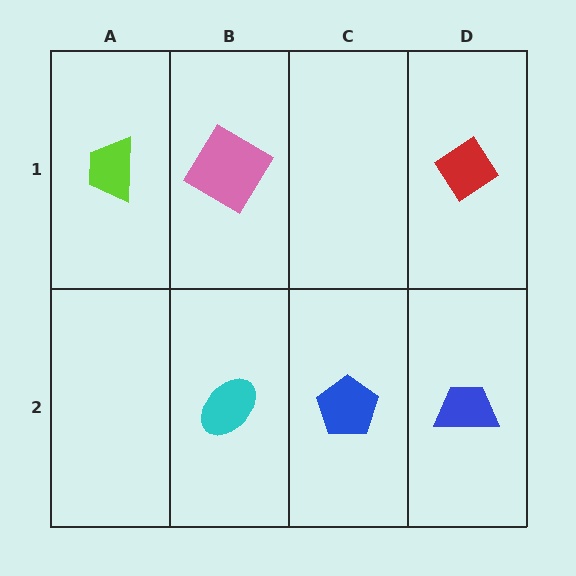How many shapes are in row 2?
3 shapes.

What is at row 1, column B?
A pink diamond.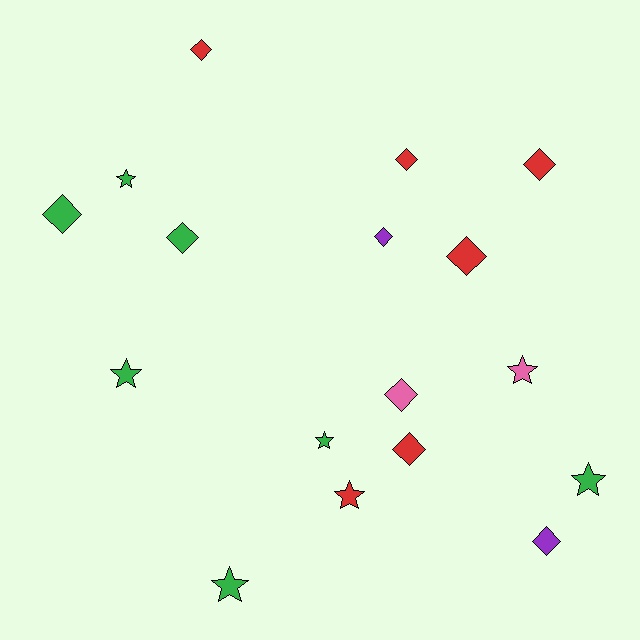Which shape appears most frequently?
Diamond, with 10 objects.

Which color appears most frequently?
Green, with 7 objects.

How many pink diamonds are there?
There is 1 pink diamond.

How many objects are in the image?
There are 17 objects.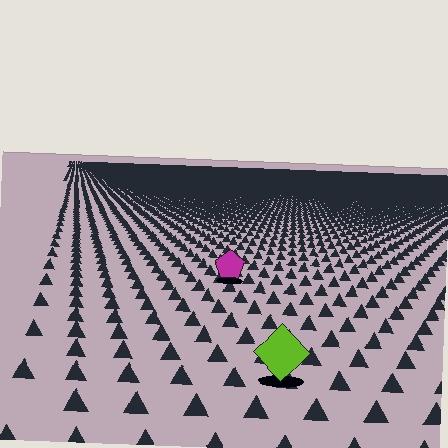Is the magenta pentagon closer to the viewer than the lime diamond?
No. The lime diamond is closer — you can tell from the texture gradient: the ground texture is coarser near it.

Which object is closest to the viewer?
The lime diamond is closest. The texture marks near it are larger and more spread out.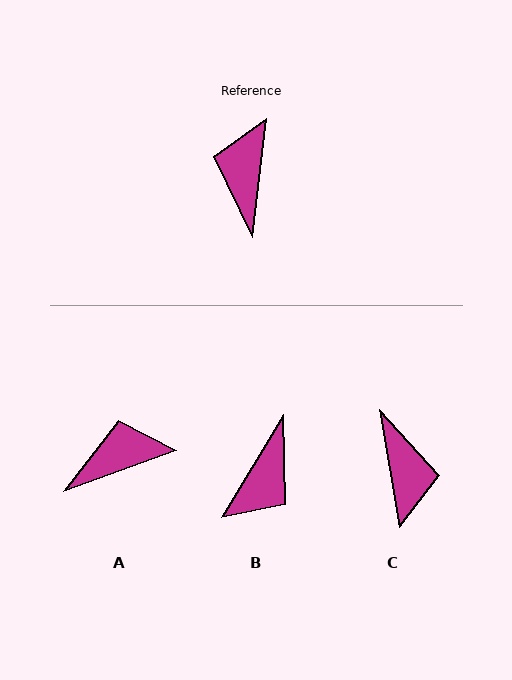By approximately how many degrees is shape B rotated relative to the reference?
Approximately 155 degrees counter-clockwise.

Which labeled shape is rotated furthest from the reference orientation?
C, about 164 degrees away.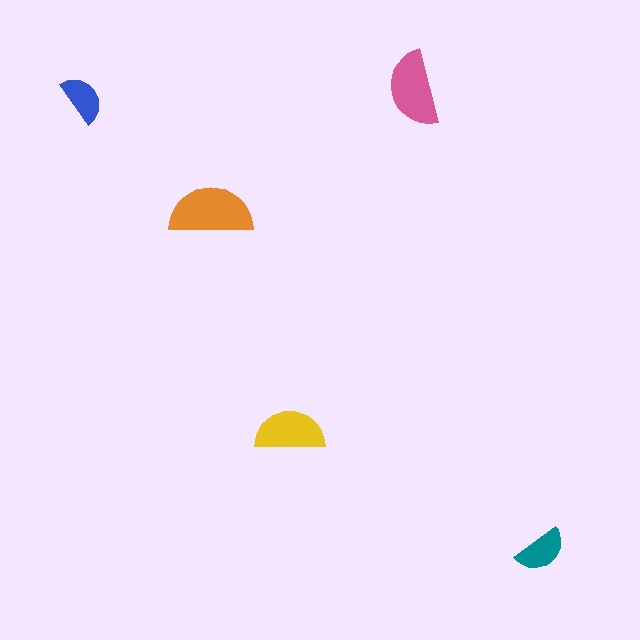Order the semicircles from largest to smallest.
the orange one, the pink one, the yellow one, the teal one, the blue one.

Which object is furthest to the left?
The blue semicircle is leftmost.